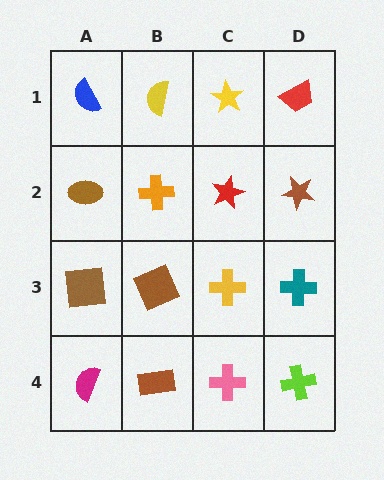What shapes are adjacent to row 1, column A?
A brown ellipse (row 2, column A), a yellow semicircle (row 1, column B).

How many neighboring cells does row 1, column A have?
2.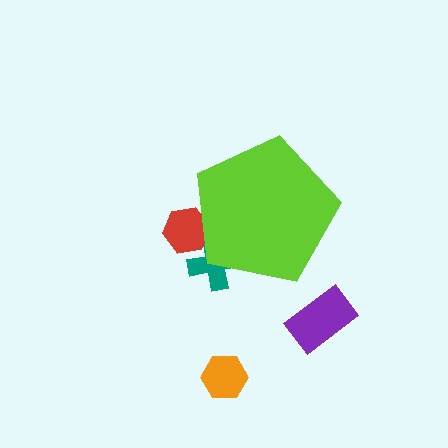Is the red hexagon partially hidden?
Yes, the red hexagon is partially hidden behind the lime pentagon.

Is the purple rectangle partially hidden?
No, the purple rectangle is fully visible.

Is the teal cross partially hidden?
Yes, the teal cross is partially hidden behind the lime pentagon.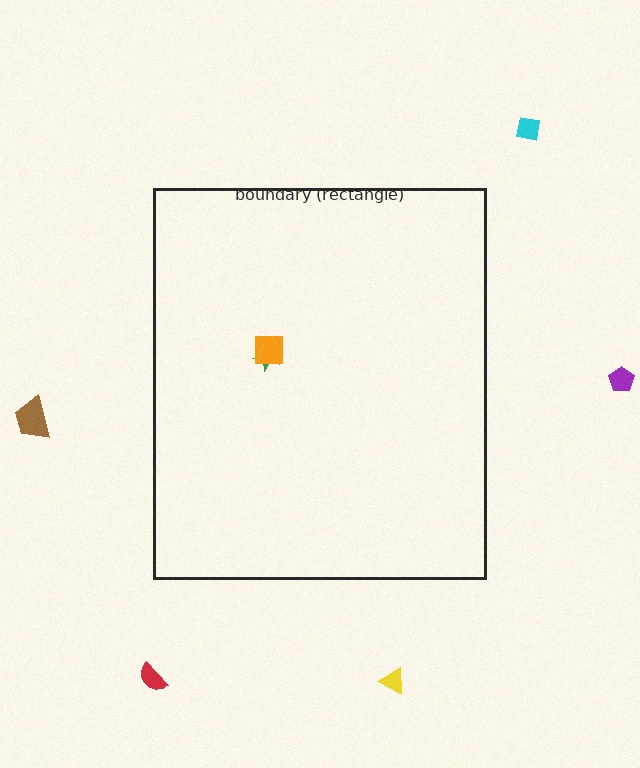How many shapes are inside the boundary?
2 inside, 5 outside.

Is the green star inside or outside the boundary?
Inside.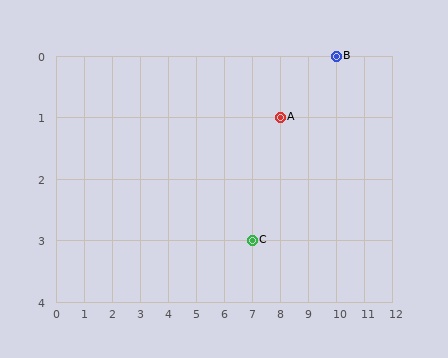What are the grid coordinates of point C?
Point C is at grid coordinates (7, 3).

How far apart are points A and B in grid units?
Points A and B are 2 columns and 1 row apart (about 2.2 grid units diagonally).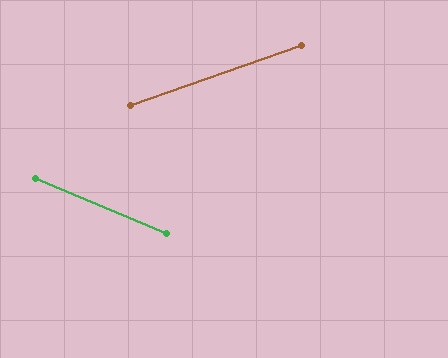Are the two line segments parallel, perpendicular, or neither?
Neither parallel nor perpendicular — they differ by about 42°.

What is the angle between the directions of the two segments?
Approximately 42 degrees.